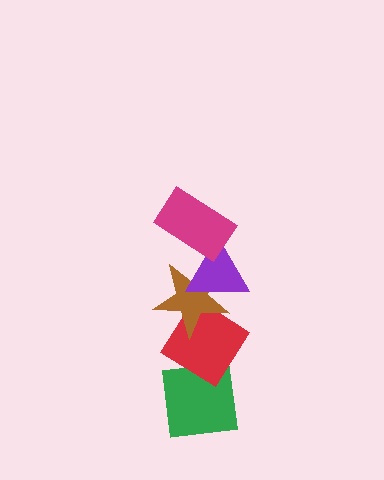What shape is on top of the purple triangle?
The magenta rectangle is on top of the purple triangle.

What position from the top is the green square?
The green square is 5th from the top.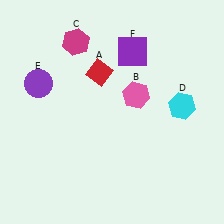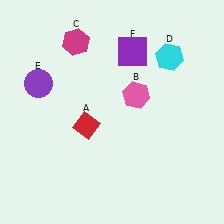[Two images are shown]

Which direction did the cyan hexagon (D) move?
The cyan hexagon (D) moved up.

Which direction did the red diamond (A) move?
The red diamond (A) moved down.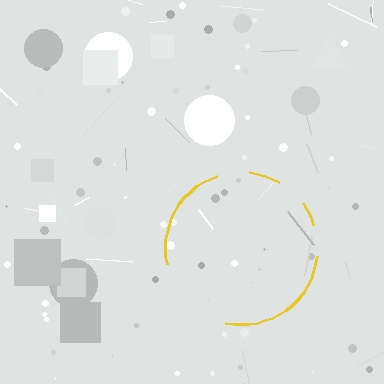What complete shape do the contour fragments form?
The contour fragments form a circle.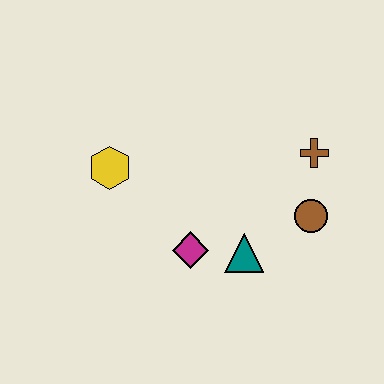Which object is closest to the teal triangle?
The magenta diamond is closest to the teal triangle.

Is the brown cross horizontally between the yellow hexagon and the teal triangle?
No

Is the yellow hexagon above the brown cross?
No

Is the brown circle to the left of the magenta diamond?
No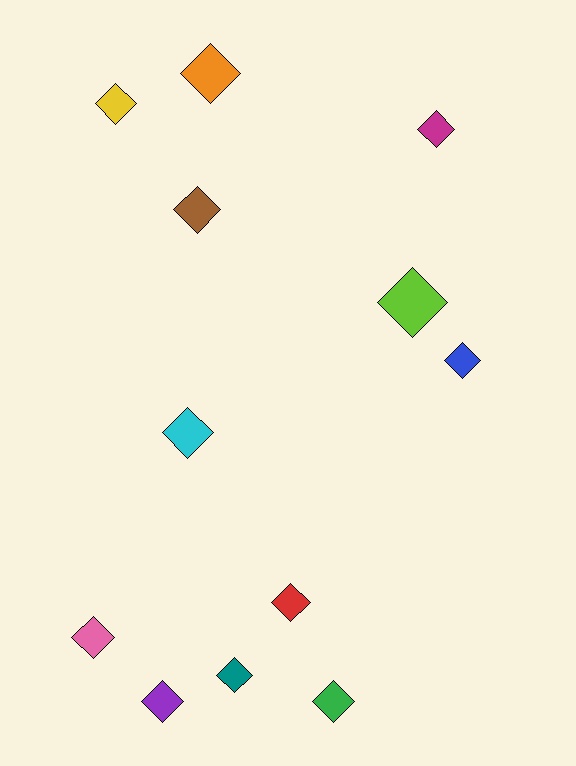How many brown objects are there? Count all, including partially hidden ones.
There is 1 brown object.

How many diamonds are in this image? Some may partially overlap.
There are 12 diamonds.